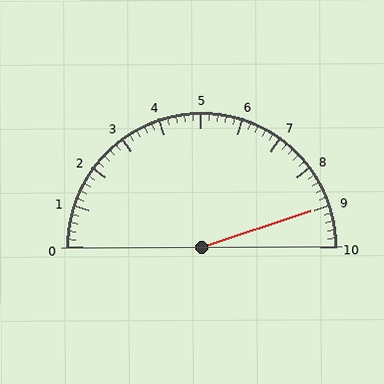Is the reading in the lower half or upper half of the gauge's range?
The reading is in the upper half of the range (0 to 10).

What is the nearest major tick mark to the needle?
The nearest major tick mark is 9.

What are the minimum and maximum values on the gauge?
The gauge ranges from 0 to 10.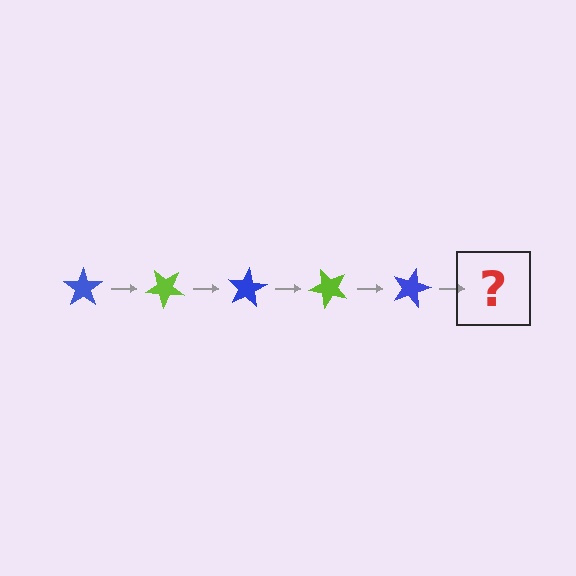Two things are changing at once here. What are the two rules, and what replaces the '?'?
The two rules are that it rotates 40 degrees each step and the color cycles through blue and lime. The '?' should be a lime star, rotated 200 degrees from the start.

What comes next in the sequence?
The next element should be a lime star, rotated 200 degrees from the start.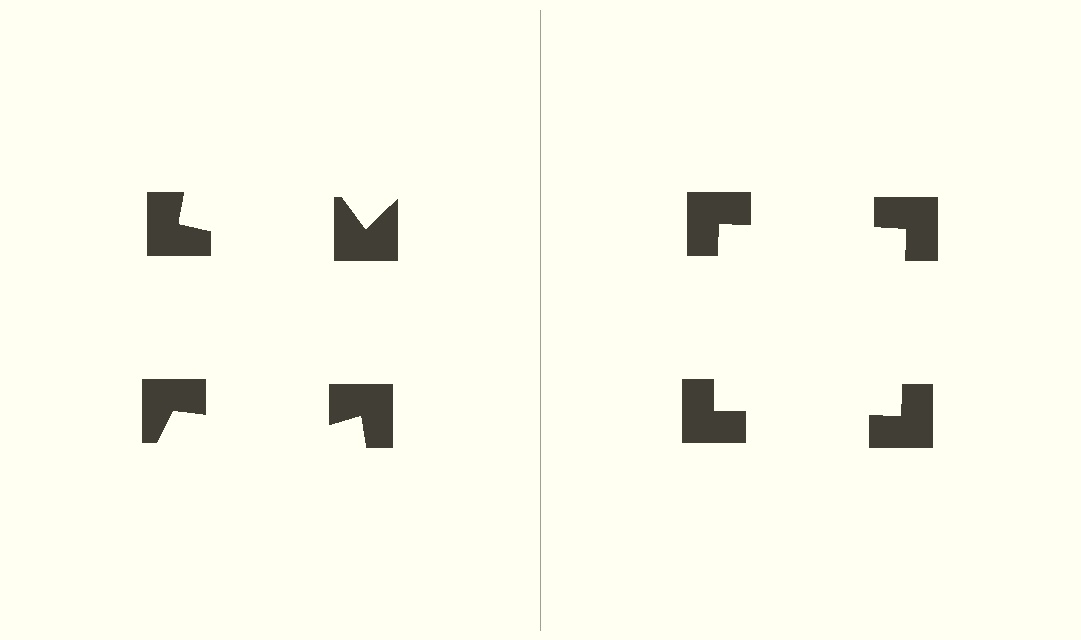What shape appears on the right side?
An illusory square.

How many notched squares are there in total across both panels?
8 — 4 on each side.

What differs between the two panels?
The notched squares are positioned identically on both sides; only the wedge orientations differ. On the right they align to a square; on the left they are misaligned.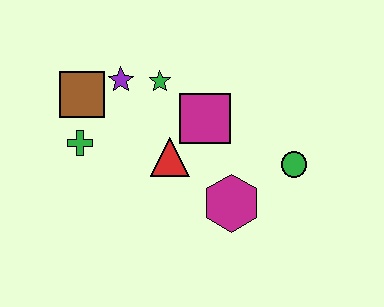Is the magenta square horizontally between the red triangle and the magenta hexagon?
Yes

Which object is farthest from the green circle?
The brown square is farthest from the green circle.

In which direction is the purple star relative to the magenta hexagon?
The purple star is above the magenta hexagon.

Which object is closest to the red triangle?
The magenta square is closest to the red triangle.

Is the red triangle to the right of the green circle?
No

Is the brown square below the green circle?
No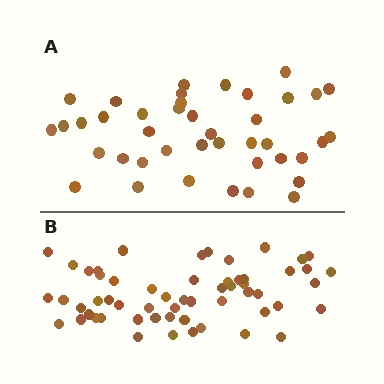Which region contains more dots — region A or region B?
Region B (the bottom region) has more dots.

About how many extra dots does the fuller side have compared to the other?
Region B has approximately 15 more dots than region A.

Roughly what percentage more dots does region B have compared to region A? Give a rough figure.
About 40% more.